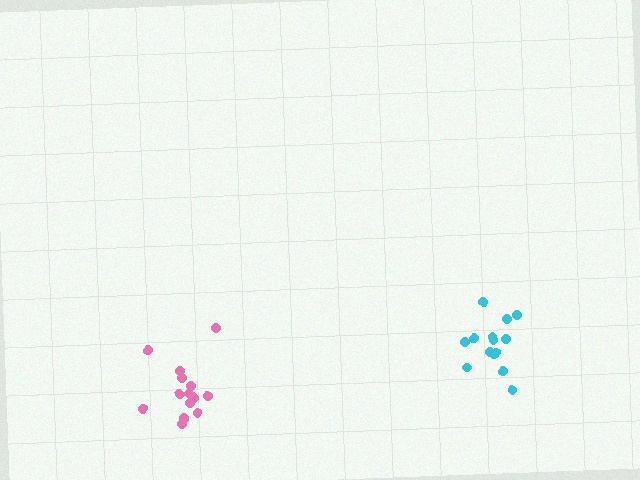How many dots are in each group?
Group 1: 14 dots, Group 2: 14 dots (28 total).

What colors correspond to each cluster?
The clusters are colored: pink, cyan.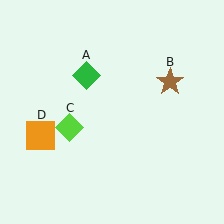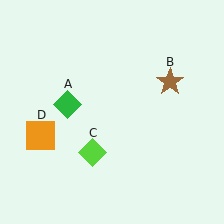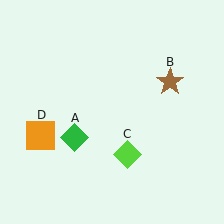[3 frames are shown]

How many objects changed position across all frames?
2 objects changed position: green diamond (object A), lime diamond (object C).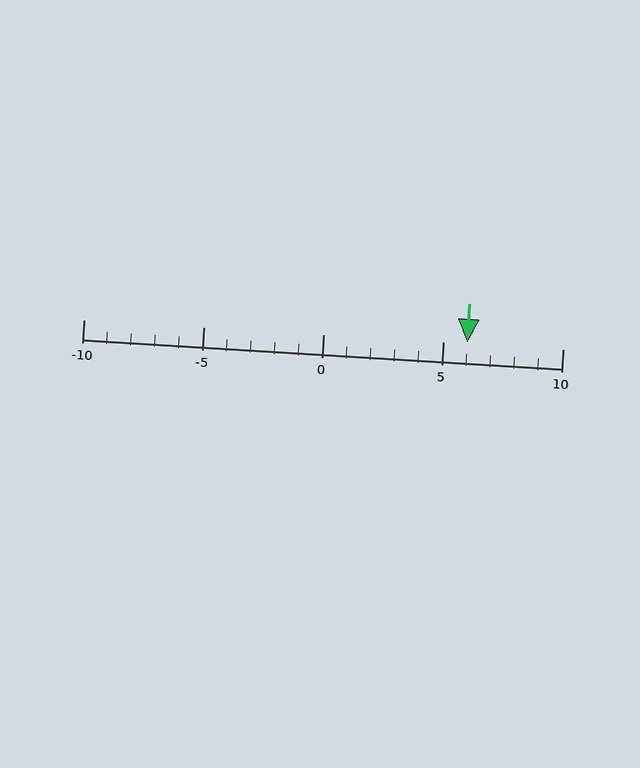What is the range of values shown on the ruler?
The ruler shows values from -10 to 10.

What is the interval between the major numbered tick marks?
The major tick marks are spaced 5 units apart.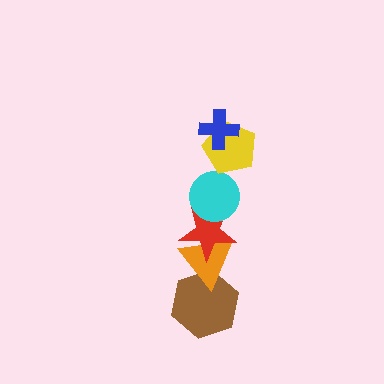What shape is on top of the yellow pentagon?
The blue cross is on top of the yellow pentagon.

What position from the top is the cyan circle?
The cyan circle is 3rd from the top.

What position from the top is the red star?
The red star is 4th from the top.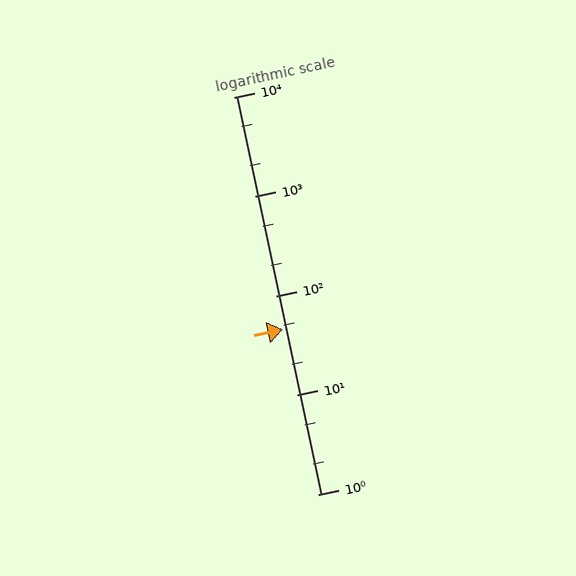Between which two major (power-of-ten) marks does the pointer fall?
The pointer is between 10 and 100.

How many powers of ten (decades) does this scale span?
The scale spans 4 decades, from 1 to 10000.